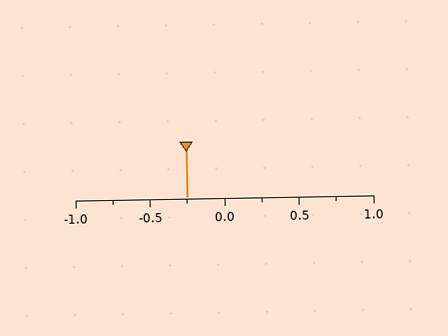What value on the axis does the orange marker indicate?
The marker indicates approximately -0.25.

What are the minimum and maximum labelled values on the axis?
The axis runs from -1.0 to 1.0.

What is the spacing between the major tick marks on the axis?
The major ticks are spaced 0.5 apart.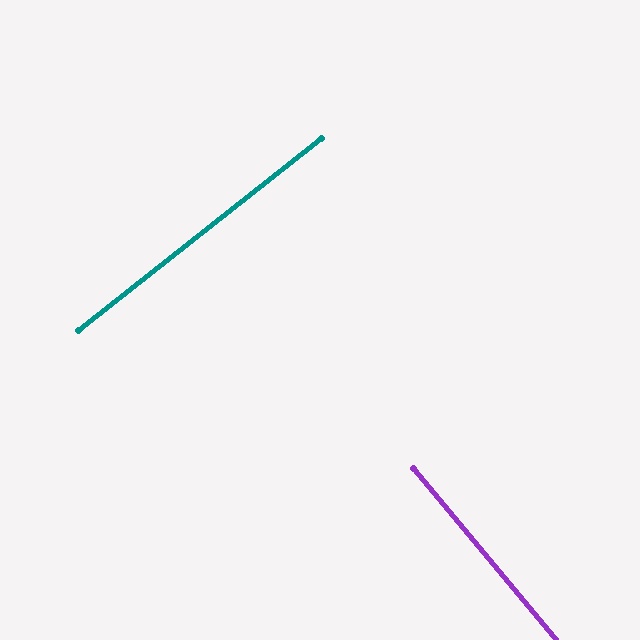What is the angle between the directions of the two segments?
Approximately 88 degrees.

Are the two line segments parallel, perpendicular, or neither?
Perpendicular — they meet at approximately 88°.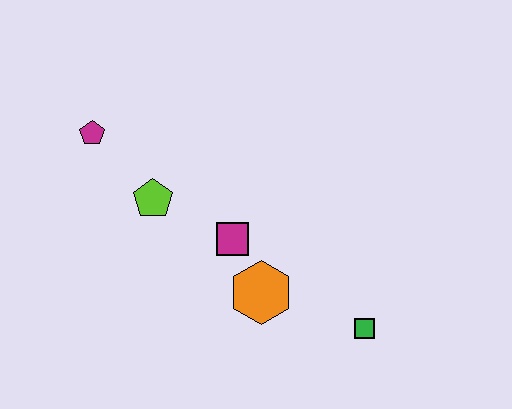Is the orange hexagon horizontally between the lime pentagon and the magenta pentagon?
No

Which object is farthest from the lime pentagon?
The green square is farthest from the lime pentagon.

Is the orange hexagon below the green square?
No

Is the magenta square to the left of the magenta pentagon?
No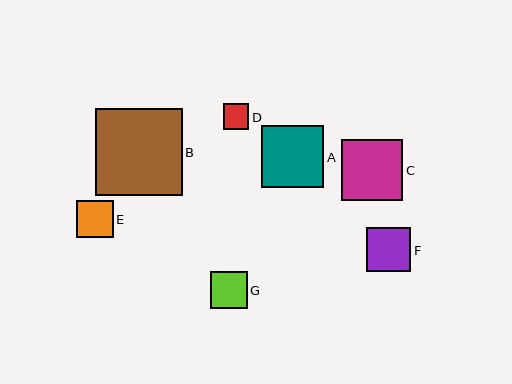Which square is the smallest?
Square D is the smallest with a size of approximately 25 pixels.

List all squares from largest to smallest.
From largest to smallest: B, A, C, F, E, G, D.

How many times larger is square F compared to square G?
Square F is approximately 1.2 times the size of square G.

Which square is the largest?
Square B is the largest with a size of approximately 87 pixels.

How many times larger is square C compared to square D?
Square C is approximately 2.4 times the size of square D.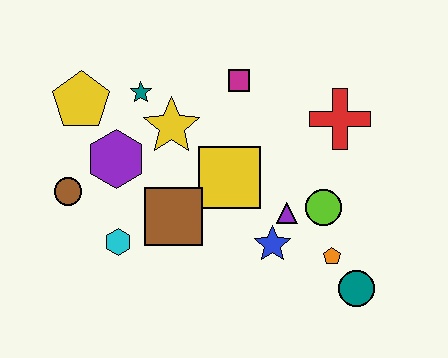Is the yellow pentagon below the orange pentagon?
No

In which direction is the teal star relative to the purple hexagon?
The teal star is above the purple hexagon.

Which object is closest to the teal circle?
The orange pentagon is closest to the teal circle.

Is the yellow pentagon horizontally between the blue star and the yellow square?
No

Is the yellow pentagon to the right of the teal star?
No